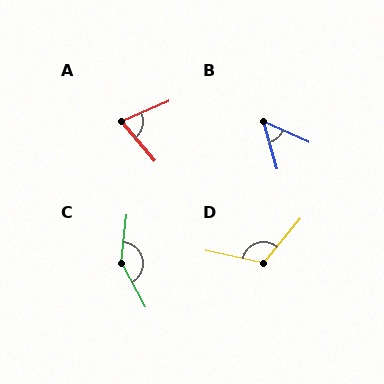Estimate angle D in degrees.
Approximately 118 degrees.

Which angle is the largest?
C, at approximately 144 degrees.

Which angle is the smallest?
B, at approximately 51 degrees.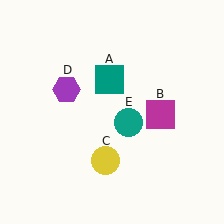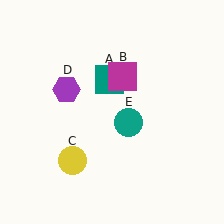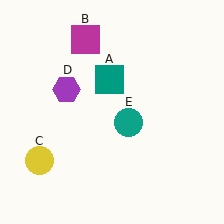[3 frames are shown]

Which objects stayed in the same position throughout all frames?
Teal square (object A) and purple hexagon (object D) and teal circle (object E) remained stationary.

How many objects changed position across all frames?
2 objects changed position: magenta square (object B), yellow circle (object C).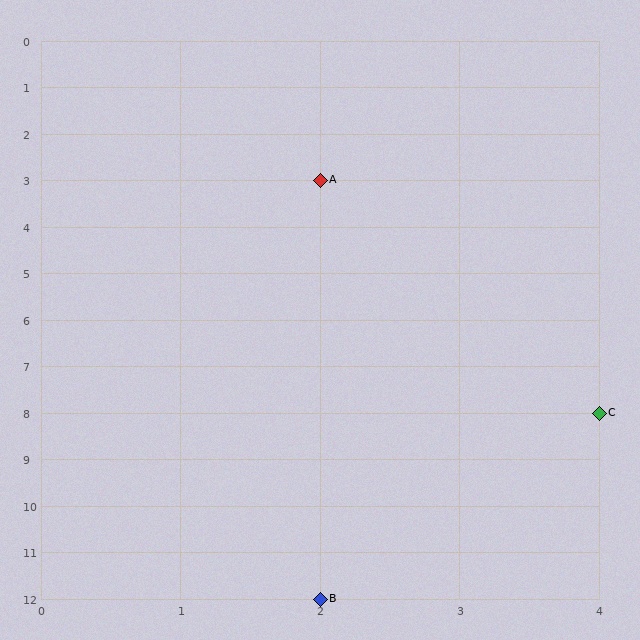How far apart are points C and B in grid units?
Points C and B are 2 columns and 4 rows apart (about 4.5 grid units diagonally).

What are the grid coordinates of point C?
Point C is at grid coordinates (4, 8).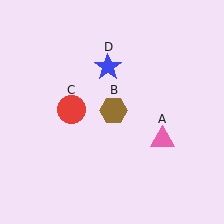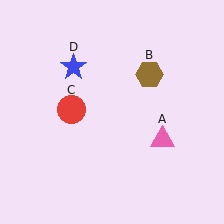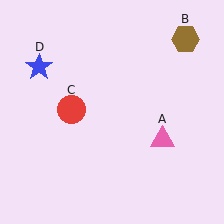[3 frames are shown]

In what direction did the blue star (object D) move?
The blue star (object D) moved left.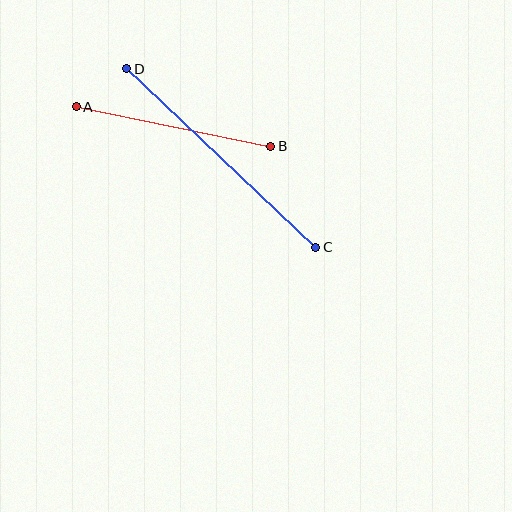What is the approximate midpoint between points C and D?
The midpoint is at approximately (221, 158) pixels.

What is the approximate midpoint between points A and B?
The midpoint is at approximately (174, 127) pixels.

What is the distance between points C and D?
The distance is approximately 260 pixels.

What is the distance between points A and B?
The distance is approximately 199 pixels.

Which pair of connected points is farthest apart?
Points C and D are farthest apart.